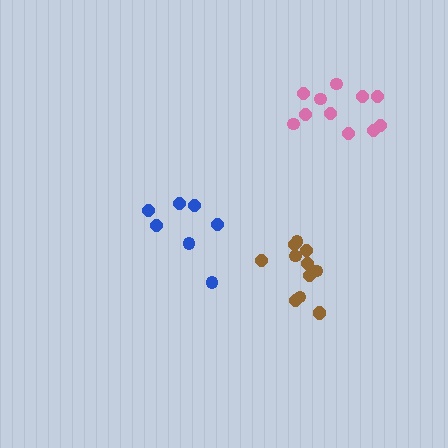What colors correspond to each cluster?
The clusters are colored: blue, brown, pink.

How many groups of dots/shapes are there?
There are 3 groups.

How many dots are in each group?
Group 1: 7 dots, Group 2: 12 dots, Group 3: 11 dots (30 total).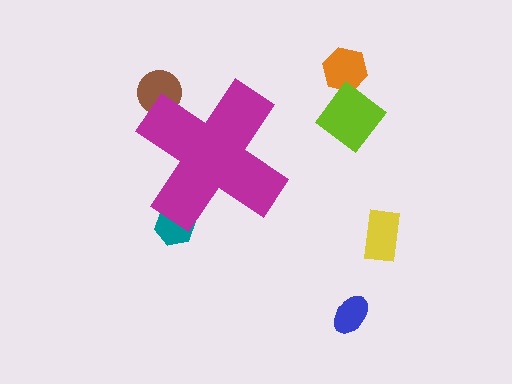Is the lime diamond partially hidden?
No, the lime diamond is fully visible.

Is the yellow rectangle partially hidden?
No, the yellow rectangle is fully visible.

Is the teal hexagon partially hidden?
Yes, the teal hexagon is partially hidden behind the magenta cross.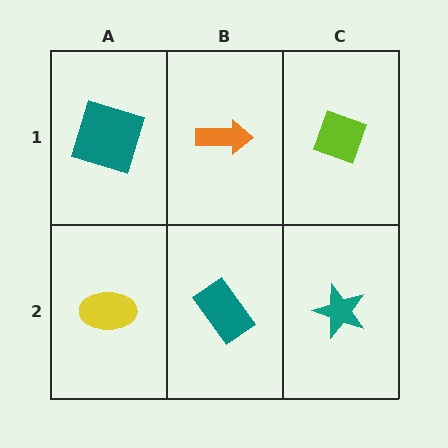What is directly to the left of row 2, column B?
A yellow ellipse.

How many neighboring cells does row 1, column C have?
2.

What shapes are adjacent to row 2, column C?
A lime diamond (row 1, column C), a teal rectangle (row 2, column B).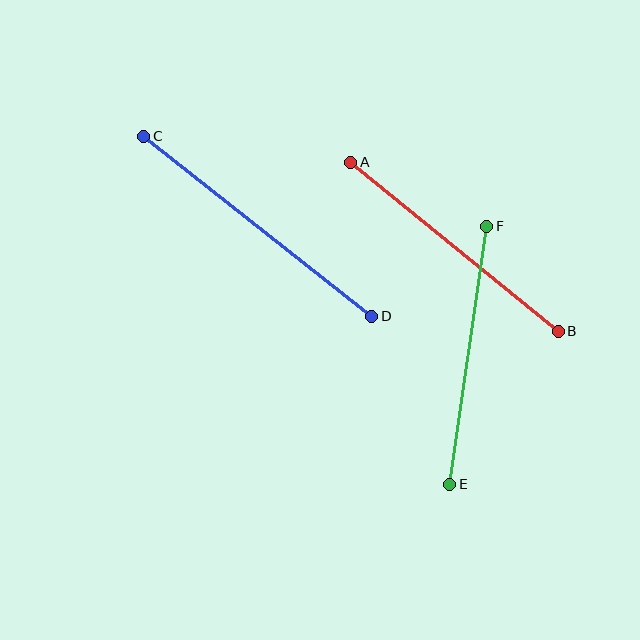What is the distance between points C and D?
The distance is approximately 291 pixels.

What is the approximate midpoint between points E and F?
The midpoint is at approximately (468, 355) pixels.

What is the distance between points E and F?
The distance is approximately 261 pixels.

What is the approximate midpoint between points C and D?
The midpoint is at approximately (258, 226) pixels.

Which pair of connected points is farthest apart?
Points C and D are farthest apart.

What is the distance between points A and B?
The distance is approximately 268 pixels.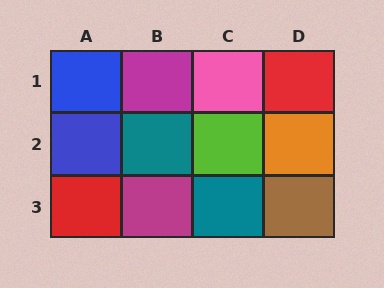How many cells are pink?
1 cell is pink.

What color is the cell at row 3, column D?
Brown.